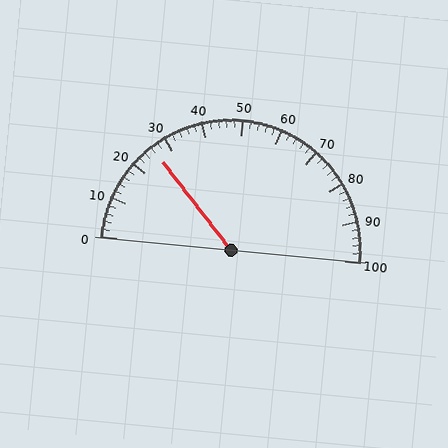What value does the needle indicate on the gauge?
The needle indicates approximately 26.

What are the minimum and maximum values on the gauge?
The gauge ranges from 0 to 100.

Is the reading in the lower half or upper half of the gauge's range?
The reading is in the lower half of the range (0 to 100).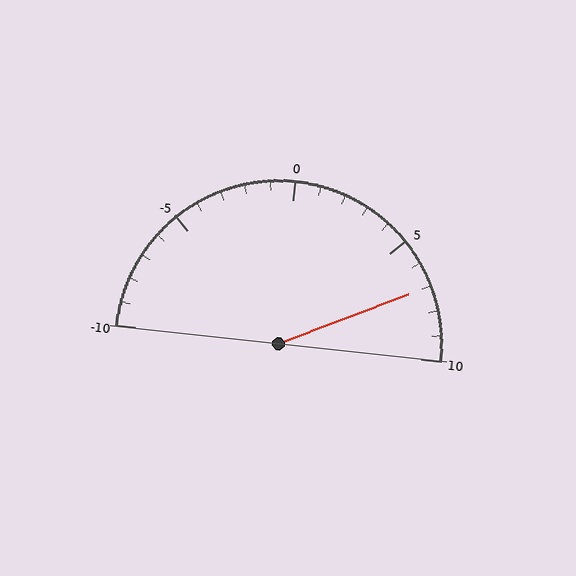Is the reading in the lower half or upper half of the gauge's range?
The reading is in the upper half of the range (-10 to 10).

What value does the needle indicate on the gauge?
The needle indicates approximately 7.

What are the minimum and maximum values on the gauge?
The gauge ranges from -10 to 10.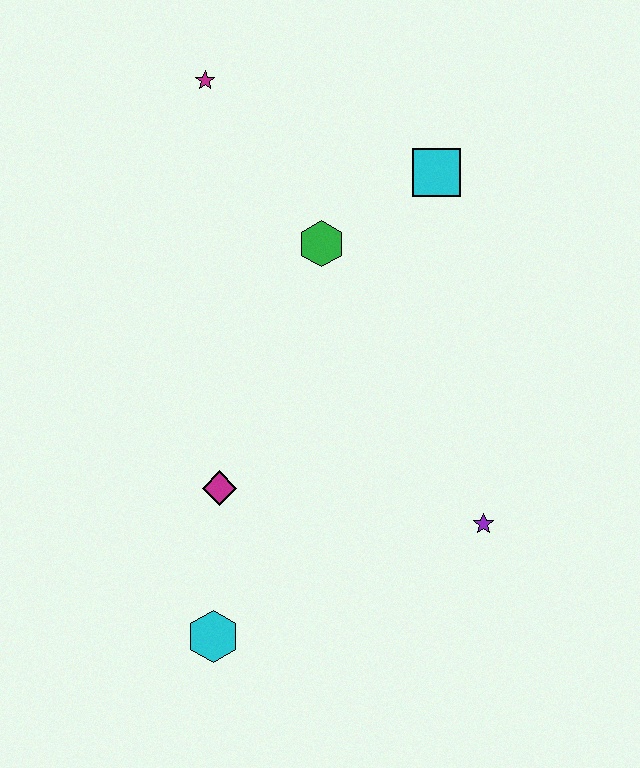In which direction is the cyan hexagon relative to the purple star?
The cyan hexagon is to the left of the purple star.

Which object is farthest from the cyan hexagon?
The magenta star is farthest from the cyan hexagon.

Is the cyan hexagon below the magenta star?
Yes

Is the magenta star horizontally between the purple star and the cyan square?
No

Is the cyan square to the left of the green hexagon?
No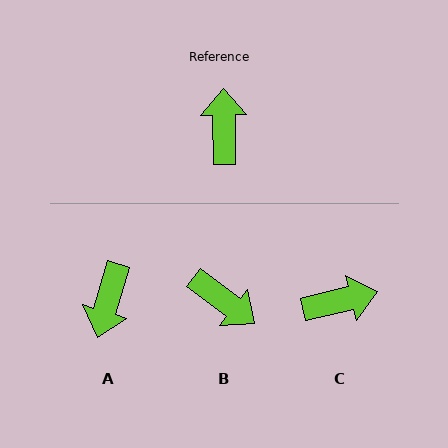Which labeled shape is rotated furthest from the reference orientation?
A, about 163 degrees away.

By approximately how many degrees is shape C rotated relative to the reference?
Approximately 78 degrees clockwise.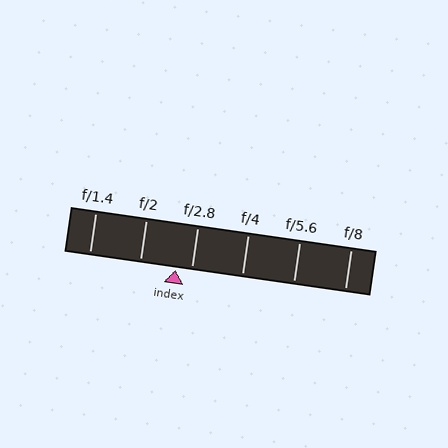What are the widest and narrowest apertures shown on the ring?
The widest aperture shown is f/1.4 and the narrowest is f/8.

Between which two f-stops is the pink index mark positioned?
The index mark is between f/2 and f/2.8.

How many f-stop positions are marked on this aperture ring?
There are 6 f-stop positions marked.